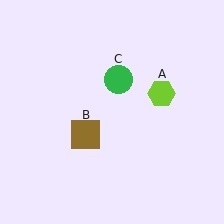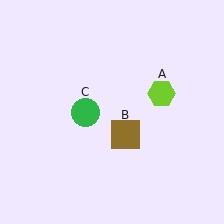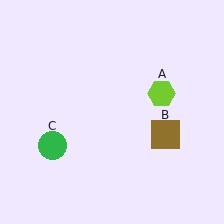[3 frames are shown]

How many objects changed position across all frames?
2 objects changed position: brown square (object B), green circle (object C).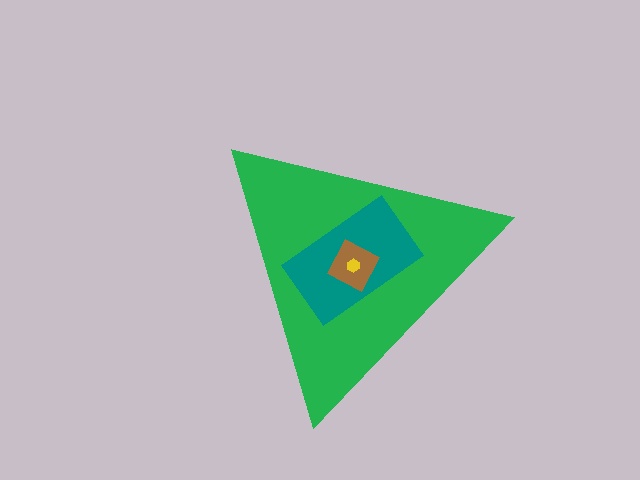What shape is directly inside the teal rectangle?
The brown diamond.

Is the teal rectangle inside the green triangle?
Yes.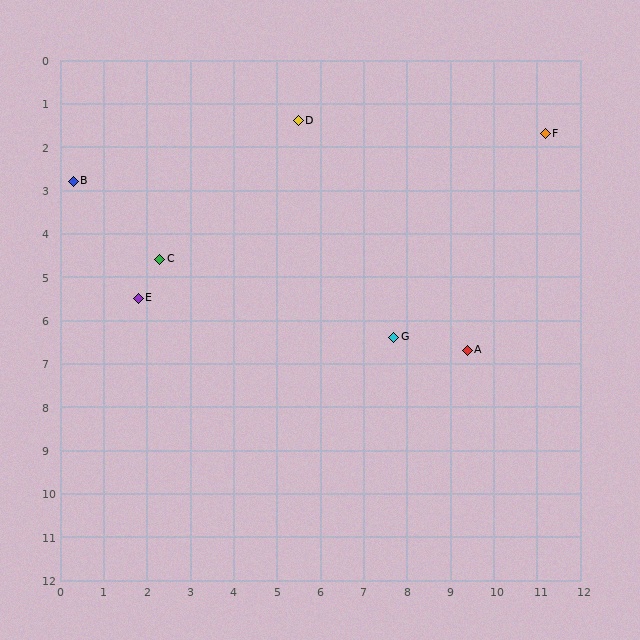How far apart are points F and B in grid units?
Points F and B are about 11.0 grid units apart.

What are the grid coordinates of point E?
Point E is at approximately (1.8, 5.5).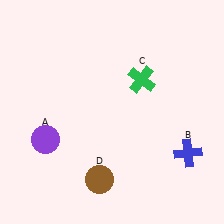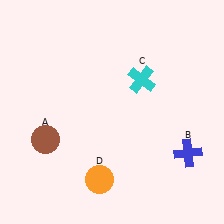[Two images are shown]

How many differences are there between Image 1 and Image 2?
There are 3 differences between the two images.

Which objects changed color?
A changed from purple to brown. C changed from green to cyan. D changed from brown to orange.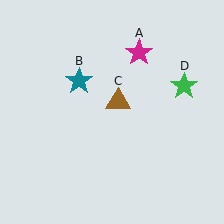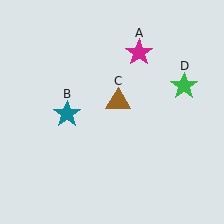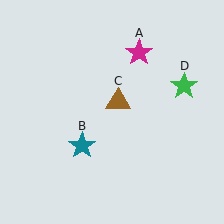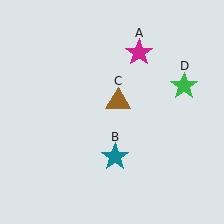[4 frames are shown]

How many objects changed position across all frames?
1 object changed position: teal star (object B).